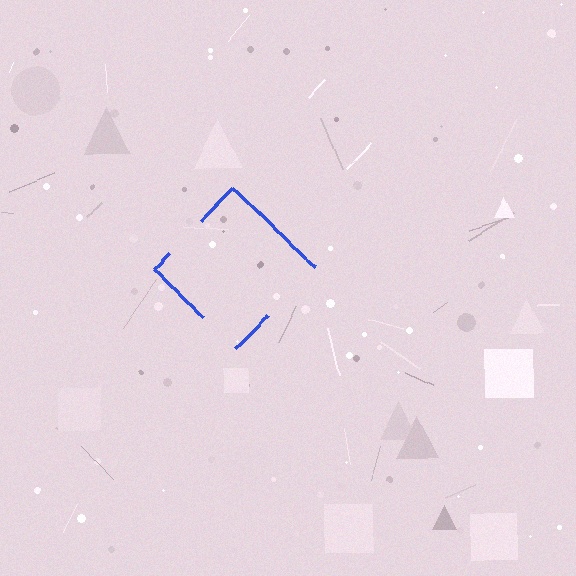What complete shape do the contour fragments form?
The contour fragments form a diamond.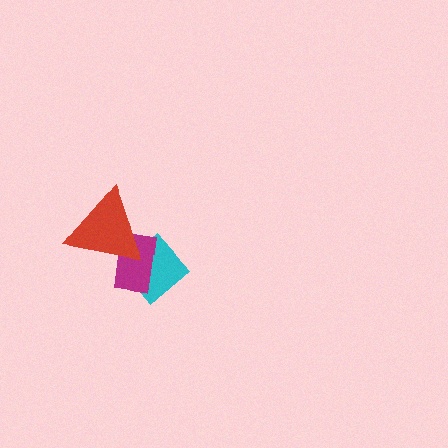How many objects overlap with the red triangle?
2 objects overlap with the red triangle.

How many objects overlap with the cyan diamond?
2 objects overlap with the cyan diamond.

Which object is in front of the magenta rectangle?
The red triangle is in front of the magenta rectangle.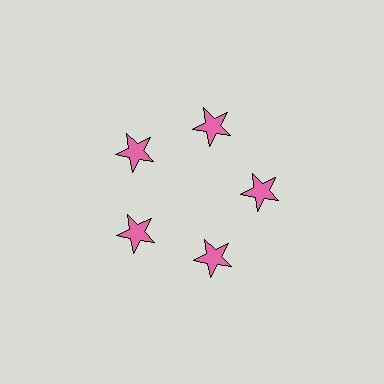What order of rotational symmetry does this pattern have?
This pattern has 5-fold rotational symmetry.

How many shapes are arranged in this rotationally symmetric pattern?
There are 5 shapes, arranged in 5 groups of 1.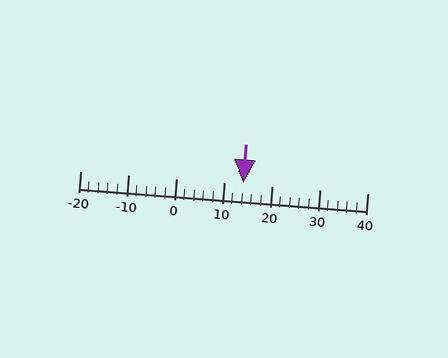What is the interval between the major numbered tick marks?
The major tick marks are spaced 10 units apart.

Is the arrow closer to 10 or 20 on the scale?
The arrow is closer to 10.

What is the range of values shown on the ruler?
The ruler shows values from -20 to 40.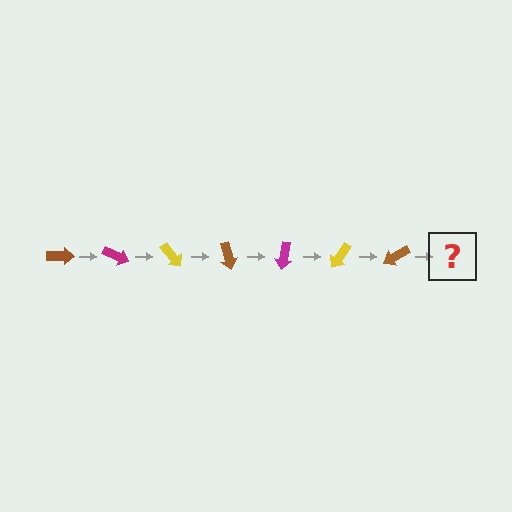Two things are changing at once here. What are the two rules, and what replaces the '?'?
The two rules are that it rotates 25 degrees each step and the color cycles through brown, magenta, and yellow. The '?' should be a magenta arrow, rotated 175 degrees from the start.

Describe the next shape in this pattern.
It should be a magenta arrow, rotated 175 degrees from the start.